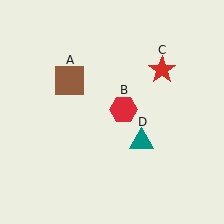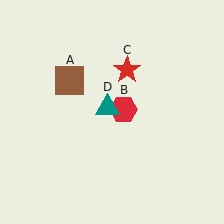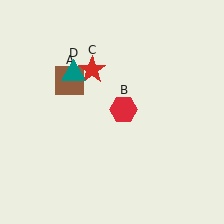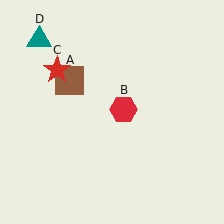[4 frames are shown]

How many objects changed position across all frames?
2 objects changed position: red star (object C), teal triangle (object D).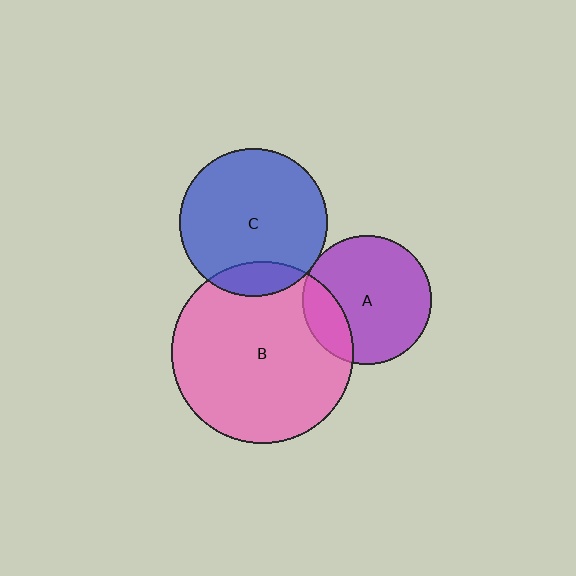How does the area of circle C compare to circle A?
Approximately 1.3 times.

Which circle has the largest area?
Circle B (pink).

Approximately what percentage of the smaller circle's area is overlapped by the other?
Approximately 15%.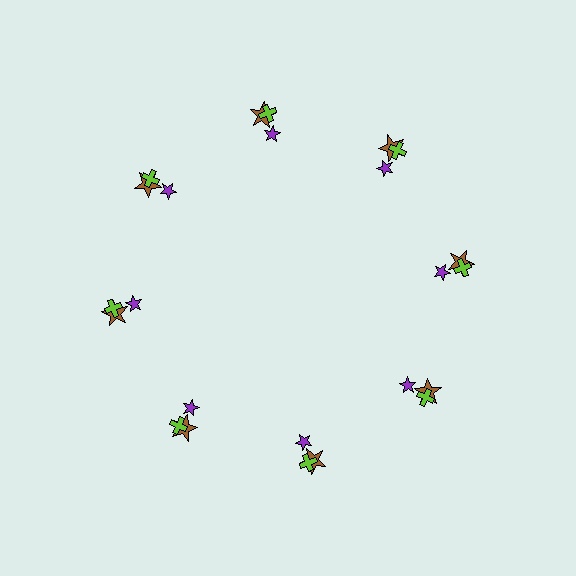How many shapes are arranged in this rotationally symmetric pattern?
There are 24 shapes, arranged in 8 groups of 3.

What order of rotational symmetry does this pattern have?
This pattern has 8-fold rotational symmetry.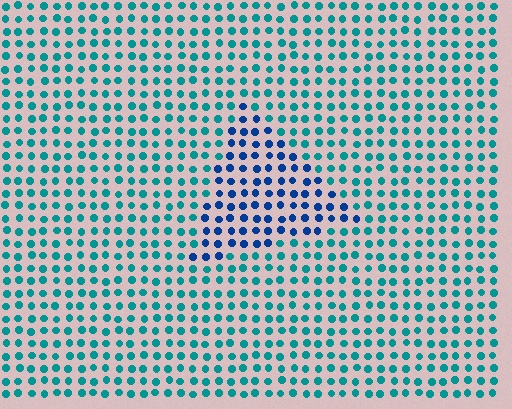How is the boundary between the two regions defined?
The boundary is defined purely by a slight shift in hue (about 38 degrees). Spacing, size, and orientation are identical on both sides.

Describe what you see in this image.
The image is filled with small teal elements in a uniform arrangement. A triangle-shaped region is visible where the elements are tinted to a slightly different hue, forming a subtle color boundary.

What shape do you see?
I see a triangle.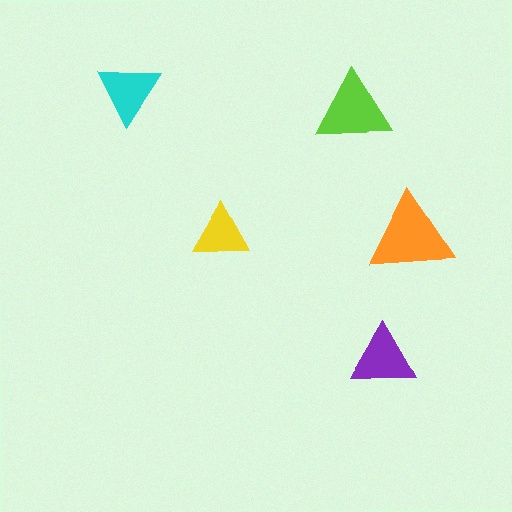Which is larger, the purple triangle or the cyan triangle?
The purple one.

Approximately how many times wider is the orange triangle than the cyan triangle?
About 1.5 times wider.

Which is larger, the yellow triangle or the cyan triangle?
The cyan one.